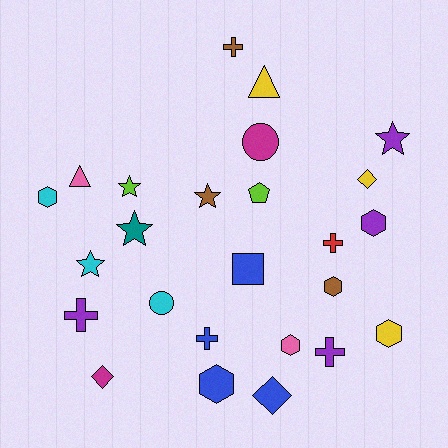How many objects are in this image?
There are 25 objects.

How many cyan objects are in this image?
There are 3 cyan objects.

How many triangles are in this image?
There are 2 triangles.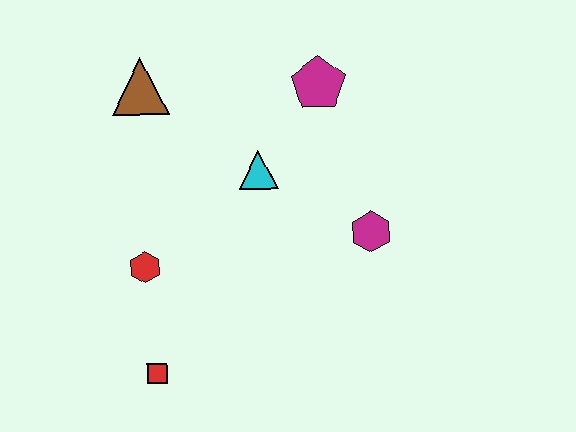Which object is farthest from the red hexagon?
The magenta pentagon is farthest from the red hexagon.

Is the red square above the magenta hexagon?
No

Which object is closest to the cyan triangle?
The magenta pentagon is closest to the cyan triangle.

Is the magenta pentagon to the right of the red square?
Yes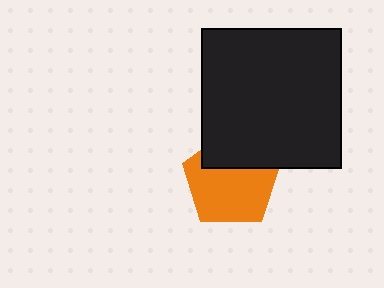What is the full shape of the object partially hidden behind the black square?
The partially hidden object is an orange pentagon.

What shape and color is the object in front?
The object in front is a black square.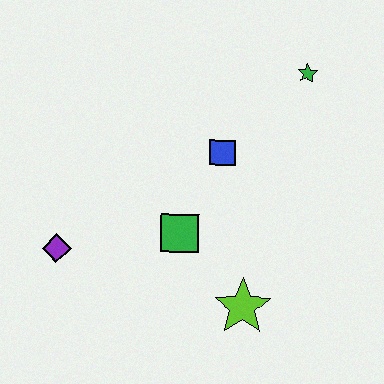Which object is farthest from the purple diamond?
The green star is farthest from the purple diamond.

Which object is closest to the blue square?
The green square is closest to the blue square.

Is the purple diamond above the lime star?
Yes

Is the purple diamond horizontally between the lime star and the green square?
No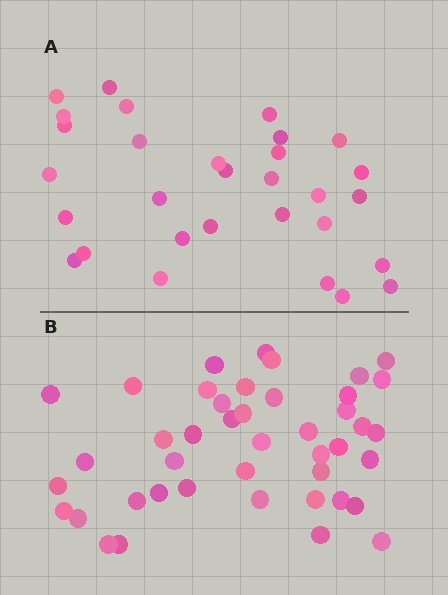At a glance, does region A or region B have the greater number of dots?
Region B (the bottom region) has more dots.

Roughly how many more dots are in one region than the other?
Region B has approximately 15 more dots than region A.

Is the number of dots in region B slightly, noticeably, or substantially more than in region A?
Region B has noticeably more, but not dramatically so. The ratio is roughly 1.4 to 1.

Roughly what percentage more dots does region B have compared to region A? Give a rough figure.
About 45% more.